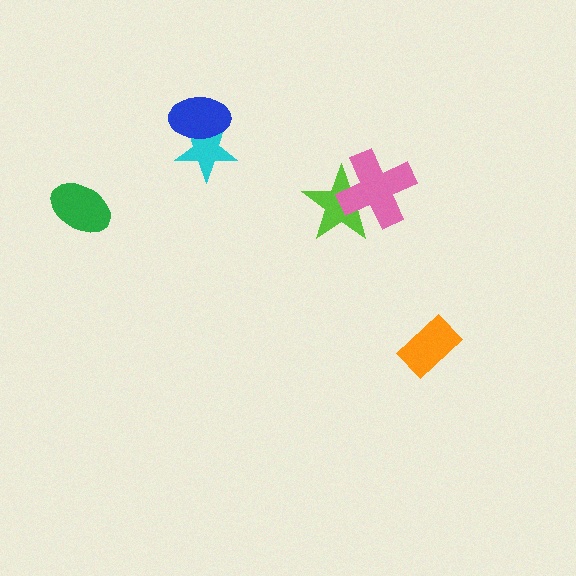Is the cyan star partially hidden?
Yes, it is partially covered by another shape.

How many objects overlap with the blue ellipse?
1 object overlaps with the blue ellipse.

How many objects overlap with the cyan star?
1 object overlaps with the cyan star.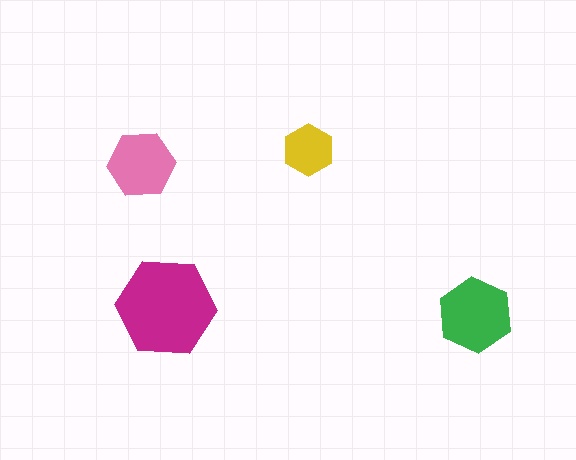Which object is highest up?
The yellow hexagon is topmost.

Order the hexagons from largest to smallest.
the magenta one, the green one, the pink one, the yellow one.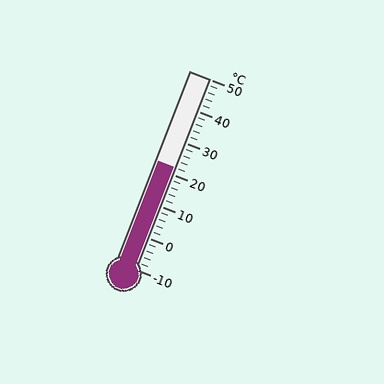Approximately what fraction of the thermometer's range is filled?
The thermometer is filled to approximately 55% of its range.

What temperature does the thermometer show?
The thermometer shows approximately 22°C.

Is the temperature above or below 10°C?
The temperature is above 10°C.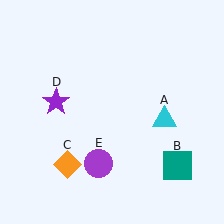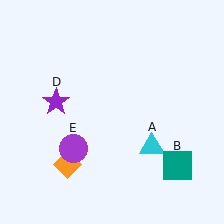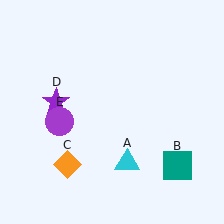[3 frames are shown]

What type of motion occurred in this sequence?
The cyan triangle (object A), purple circle (object E) rotated clockwise around the center of the scene.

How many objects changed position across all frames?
2 objects changed position: cyan triangle (object A), purple circle (object E).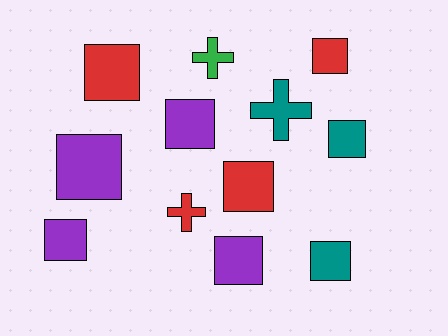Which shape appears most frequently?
Square, with 9 objects.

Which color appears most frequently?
Purple, with 4 objects.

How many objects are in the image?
There are 12 objects.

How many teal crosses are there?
There is 1 teal cross.